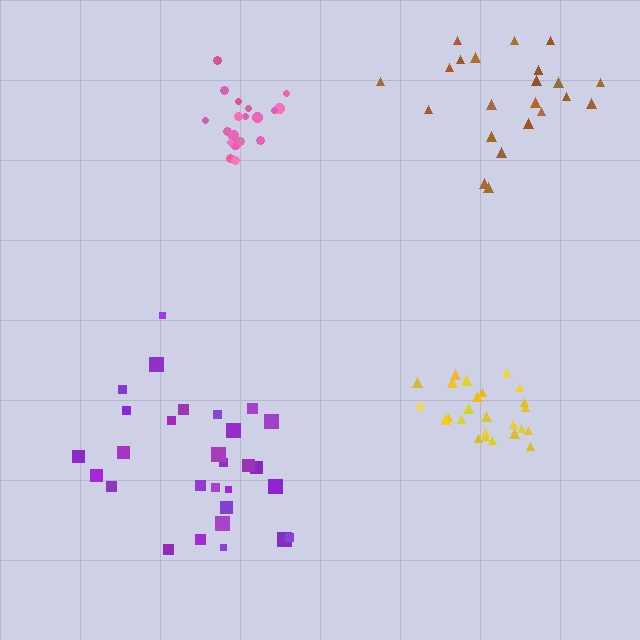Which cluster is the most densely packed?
Pink.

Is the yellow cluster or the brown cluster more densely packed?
Yellow.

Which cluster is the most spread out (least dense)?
Brown.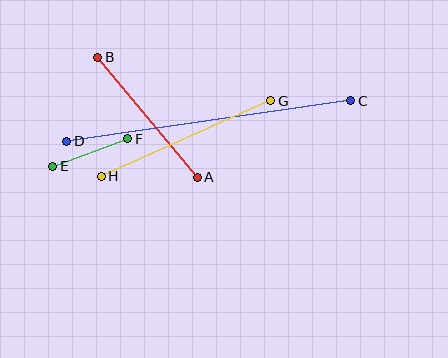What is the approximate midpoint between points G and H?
The midpoint is at approximately (186, 139) pixels.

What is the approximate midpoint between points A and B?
The midpoint is at approximately (147, 117) pixels.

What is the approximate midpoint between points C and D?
The midpoint is at approximately (209, 121) pixels.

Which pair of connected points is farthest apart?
Points C and D are farthest apart.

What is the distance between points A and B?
The distance is approximately 156 pixels.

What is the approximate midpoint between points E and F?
The midpoint is at approximately (90, 152) pixels.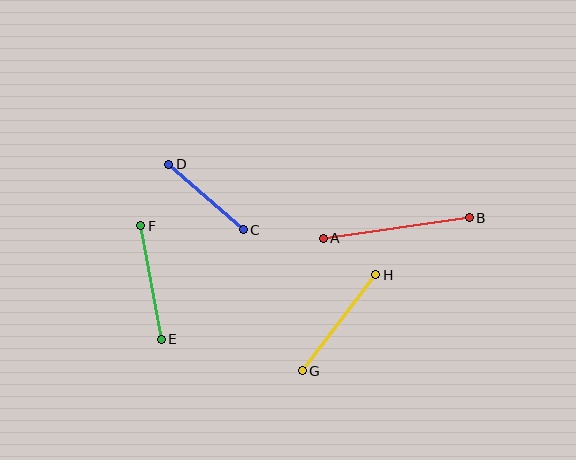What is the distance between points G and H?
The distance is approximately 121 pixels.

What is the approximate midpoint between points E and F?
The midpoint is at approximately (151, 282) pixels.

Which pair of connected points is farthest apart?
Points A and B are farthest apart.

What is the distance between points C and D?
The distance is approximately 99 pixels.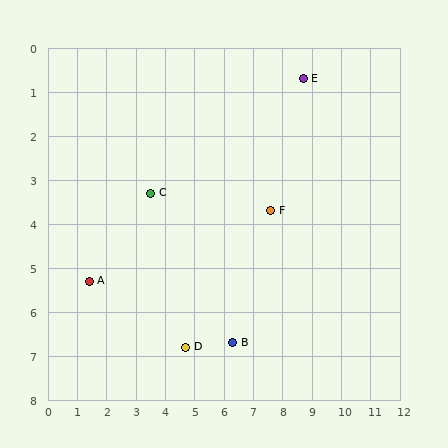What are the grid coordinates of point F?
Point F is at approximately (7.6, 3.7).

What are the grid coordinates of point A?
Point A is at approximately (1.4, 5.3).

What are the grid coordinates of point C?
Point C is at approximately (3.5, 3.3).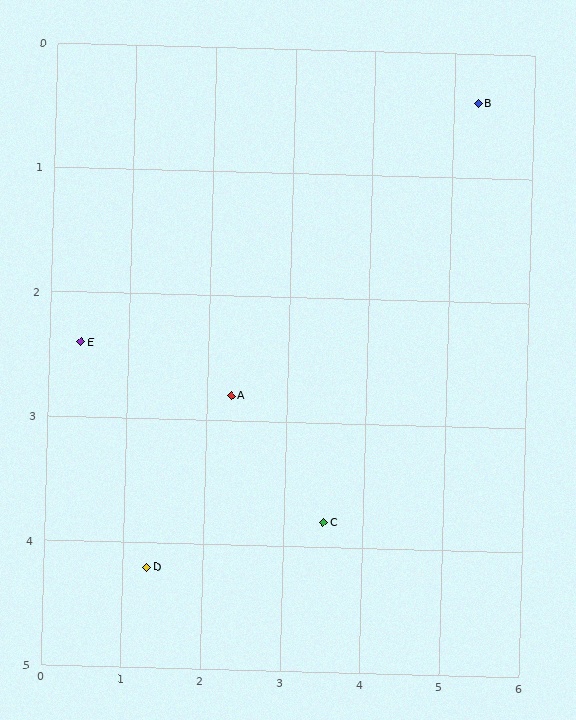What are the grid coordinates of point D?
Point D is at approximately (1.3, 4.2).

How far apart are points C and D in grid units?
Points C and D are about 2.2 grid units apart.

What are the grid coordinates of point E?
Point E is at approximately (0.4, 2.4).